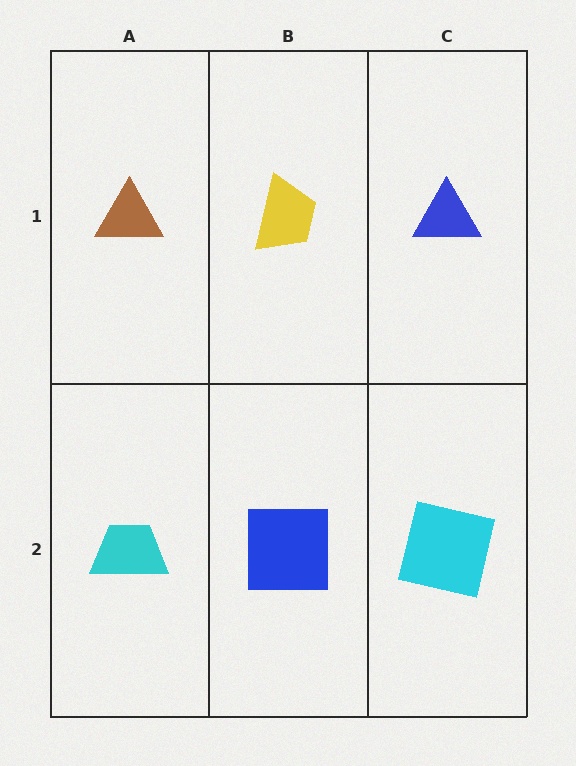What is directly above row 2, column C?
A blue triangle.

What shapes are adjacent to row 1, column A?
A cyan trapezoid (row 2, column A), a yellow trapezoid (row 1, column B).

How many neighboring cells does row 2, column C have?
2.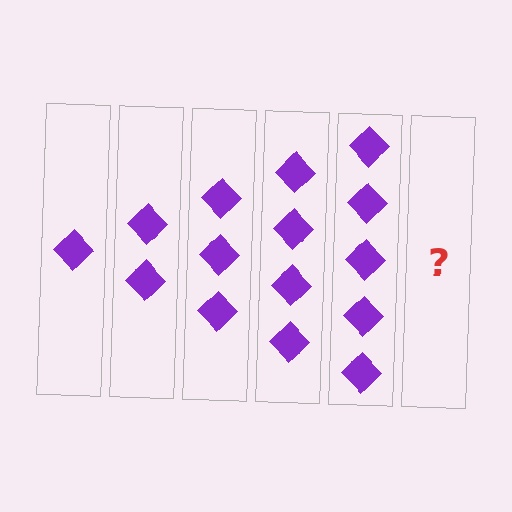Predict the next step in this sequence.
The next step is 6 diamonds.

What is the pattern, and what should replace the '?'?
The pattern is that each step adds one more diamond. The '?' should be 6 diamonds.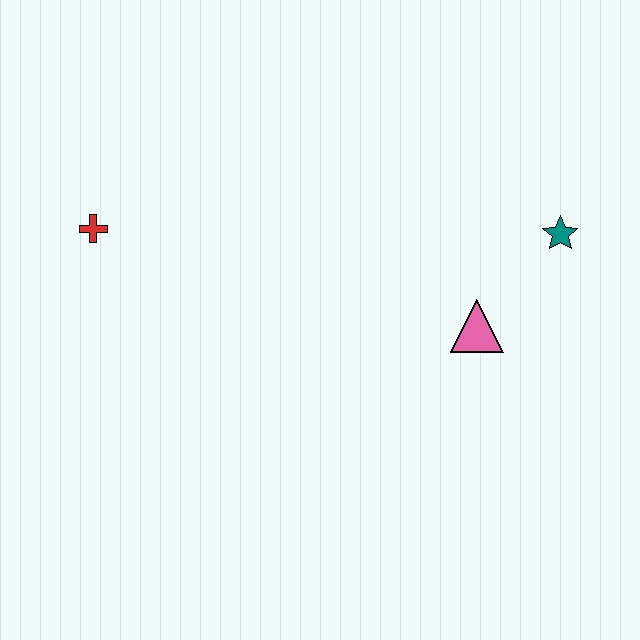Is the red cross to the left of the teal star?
Yes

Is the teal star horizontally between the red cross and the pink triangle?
No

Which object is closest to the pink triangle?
The teal star is closest to the pink triangle.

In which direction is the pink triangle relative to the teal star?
The pink triangle is below the teal star.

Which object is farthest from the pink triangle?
The red cross is farthest from the pink triangle.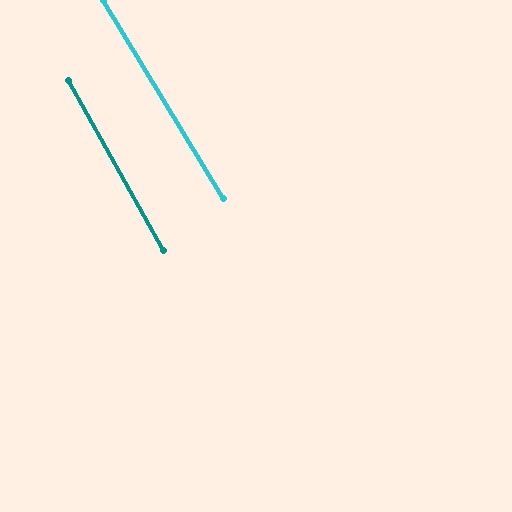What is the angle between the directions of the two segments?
Approximately 2 degrees.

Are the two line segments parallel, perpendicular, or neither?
Parallel — their directions differ by only 1.7°.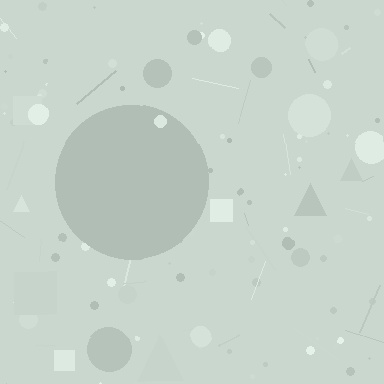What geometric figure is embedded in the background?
A circle is embedded in the background.